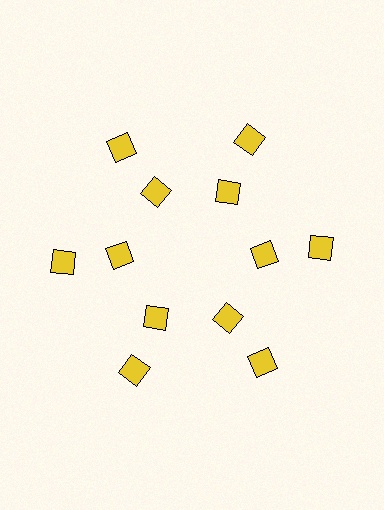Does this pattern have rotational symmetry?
Yes, this pattern has 6-fold rotational symmetry. It looks the same after rotating 60 degrees around the center.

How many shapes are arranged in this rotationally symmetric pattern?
There are 12 shapes, arranged in 6 groups of 2.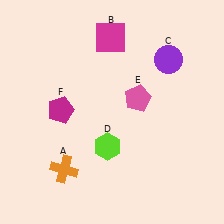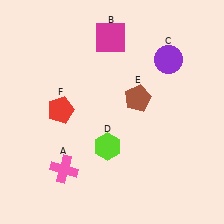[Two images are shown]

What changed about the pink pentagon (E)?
In Image 1, E is pink. In Image 2, it changed to brown.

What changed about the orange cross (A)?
In Image 1, A is orange. In Image 2, it changed to pink.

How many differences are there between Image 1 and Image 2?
There are 3 differences between the two images.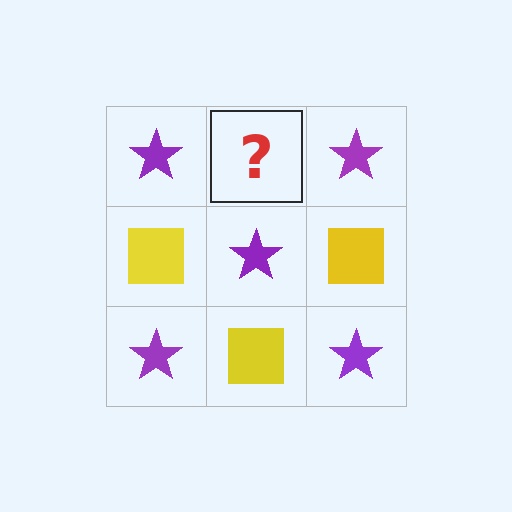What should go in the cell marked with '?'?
The missing cell should contain a yellow square.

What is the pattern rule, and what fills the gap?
The rule is that it alternates purple star and yellow square in a checkerboard pattern. The gap should be filled with a yellow square.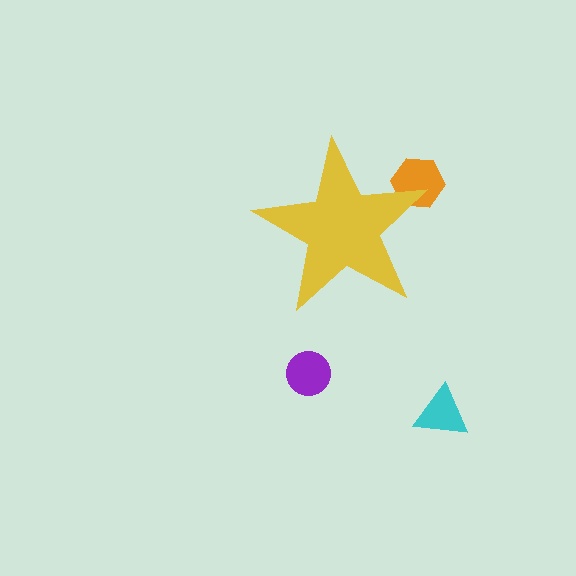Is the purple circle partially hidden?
No, the purple circle is fully visible.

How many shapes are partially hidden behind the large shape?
1 shape is partially hidden.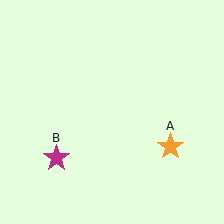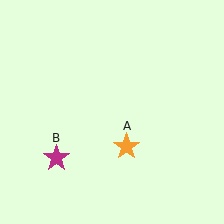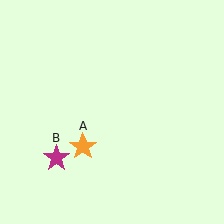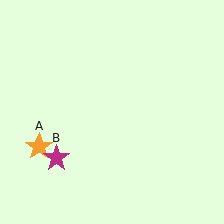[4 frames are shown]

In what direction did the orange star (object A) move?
The orange star (object A) moved left.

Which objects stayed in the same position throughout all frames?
Magenta star (object B) remained stationary.